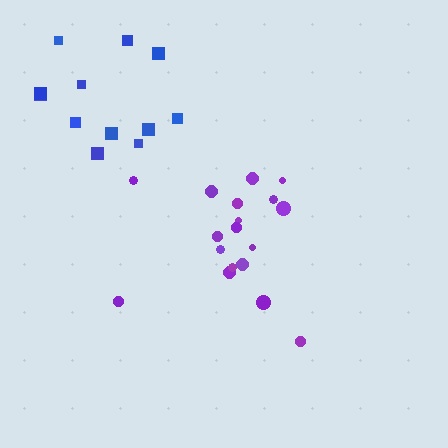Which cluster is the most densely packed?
Purple.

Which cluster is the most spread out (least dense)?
Blue.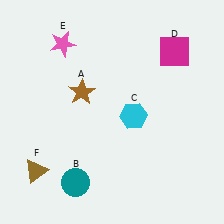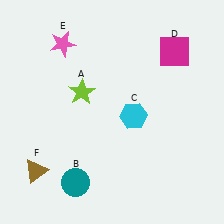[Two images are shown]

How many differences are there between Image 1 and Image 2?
There is 1 difference between the two images.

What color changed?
The star (A) changed from brown in Image 1 to lime in Image 2.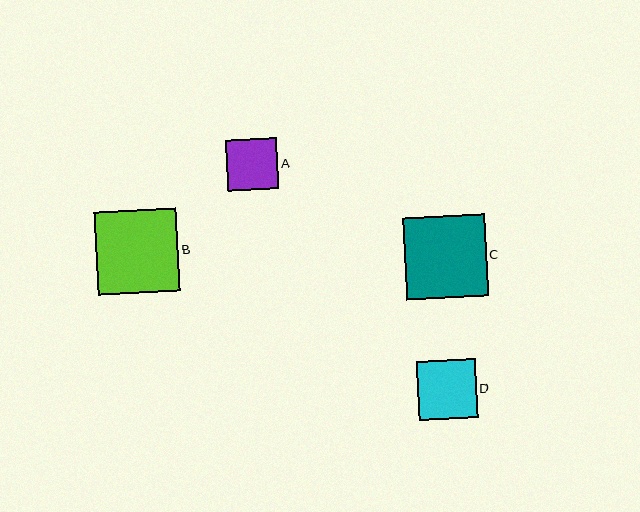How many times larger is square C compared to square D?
Square C is approximately 1.4 times the size of square D.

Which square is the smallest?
Square A is the smallest with a size of approximately 52 pixels.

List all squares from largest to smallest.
From largest to smallest: B, C, D, A.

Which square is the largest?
Square B is the largest with a size of approximately 82 pixels.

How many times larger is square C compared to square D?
Square C is approximately 1.4 times the size of square D.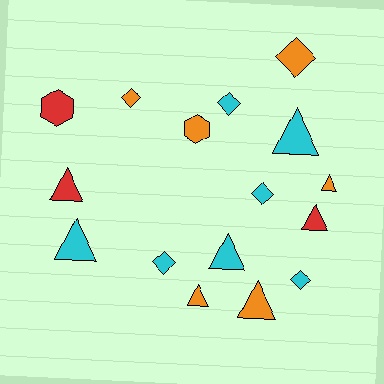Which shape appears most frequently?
Triangle, with 8 objects.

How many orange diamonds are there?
There are 2 orange diamonds.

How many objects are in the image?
There are 16 objects.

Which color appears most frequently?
Cyan, with 7 objects.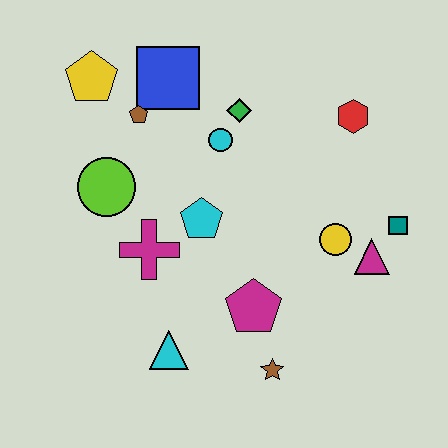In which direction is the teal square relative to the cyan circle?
The teal square is to the right of the cyan circle.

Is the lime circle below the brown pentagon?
Yes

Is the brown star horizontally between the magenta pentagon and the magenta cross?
No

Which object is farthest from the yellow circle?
The yellow pentagon is farthest from the yellow circle.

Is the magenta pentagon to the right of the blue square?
Yes